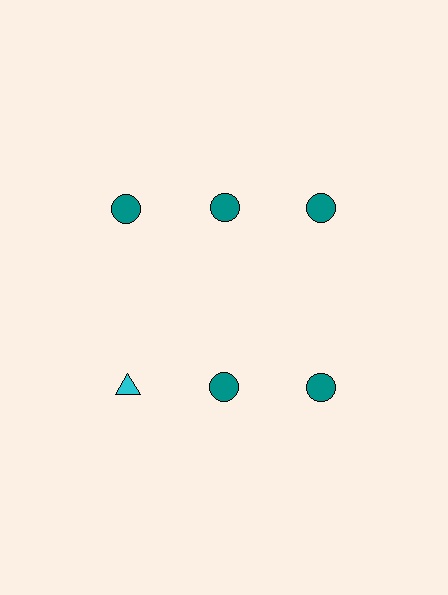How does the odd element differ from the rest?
It differs in both color (cyan instead of teal) and shape (triangle instead of circle).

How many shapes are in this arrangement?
There are 6 shapes arranged in a grid pattern.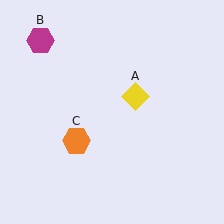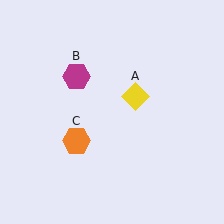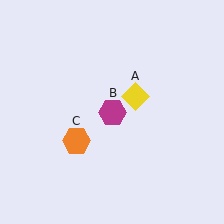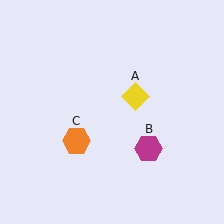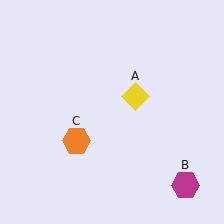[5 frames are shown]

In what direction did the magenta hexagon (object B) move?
The magenta hexagon (object B) moved down and to the right.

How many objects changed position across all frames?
1 object changed position: magenta hexagon (object B).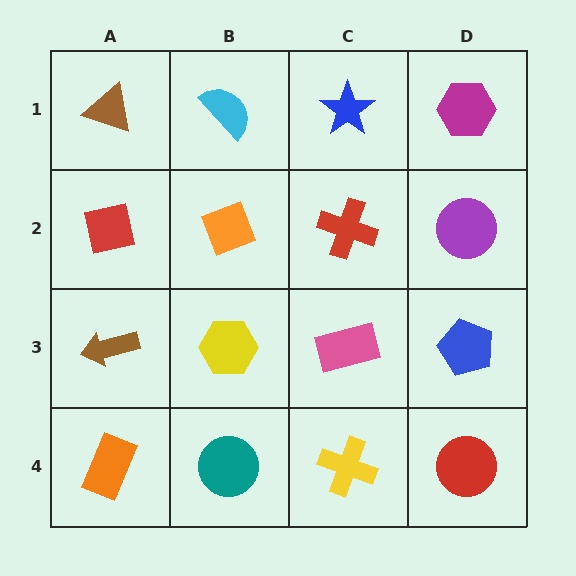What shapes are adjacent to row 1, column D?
A purple circle (row 2, column D), a blue star (row 1, column C).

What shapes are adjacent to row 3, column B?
An orange diamond (row 2, column B), a teal circle (row 4, column B), a brown arrow (row 3, column A), a pink rectangle (row 3, column C).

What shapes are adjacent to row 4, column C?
A pink rectangle (row 3, column C), a teal circle (row 4, column B), a red circle (row 4, column D).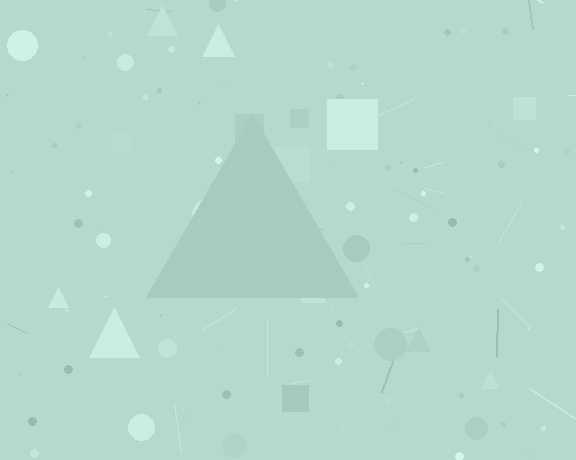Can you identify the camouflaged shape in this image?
The camouflaged shape is a triangle.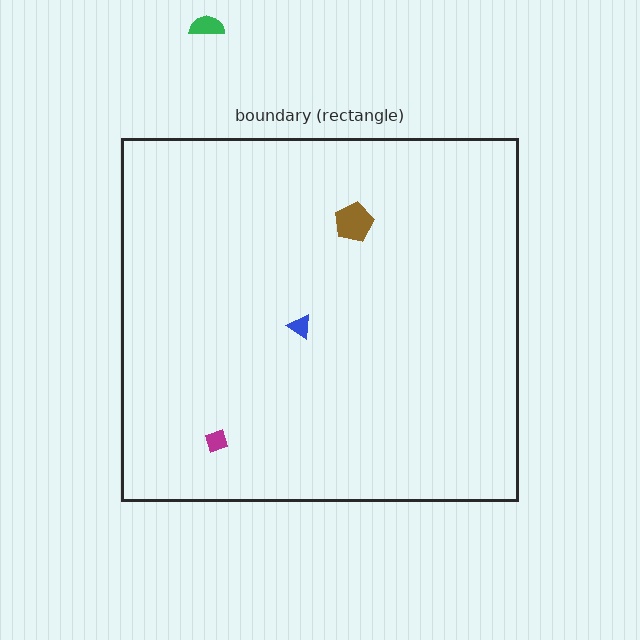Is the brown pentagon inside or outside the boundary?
Inside.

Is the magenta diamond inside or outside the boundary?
Inside.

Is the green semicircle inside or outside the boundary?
Outside.